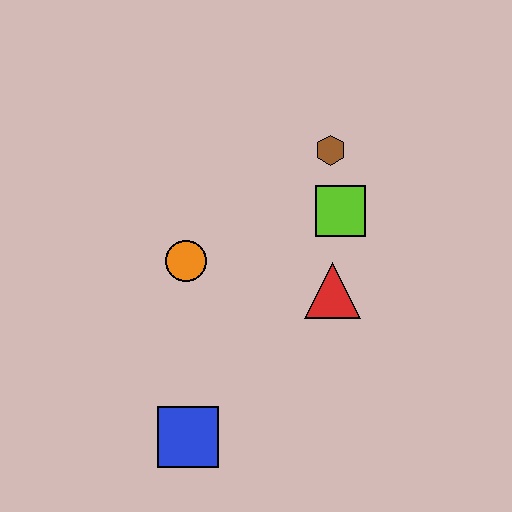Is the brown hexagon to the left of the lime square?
Yes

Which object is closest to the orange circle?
The red triangle is closest to the orange circle.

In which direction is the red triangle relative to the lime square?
The red triangle is below the lime square.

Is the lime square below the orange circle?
No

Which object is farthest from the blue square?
The brown hexagon is farthest from the blue square.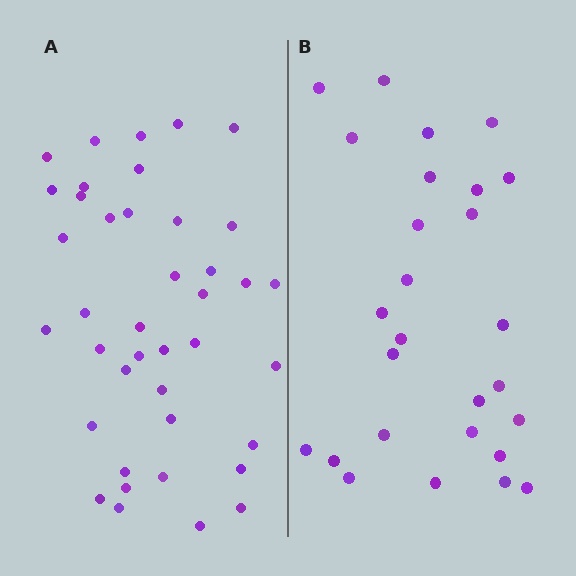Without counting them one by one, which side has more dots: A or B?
Region A (the left region) has more dots.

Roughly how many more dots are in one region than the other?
Region A has approximately 15 more dots than region B.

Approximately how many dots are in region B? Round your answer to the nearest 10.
About 30 dots. (The exact count is 27, which rounds to 30.)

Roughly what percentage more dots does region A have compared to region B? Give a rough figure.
About 50% more.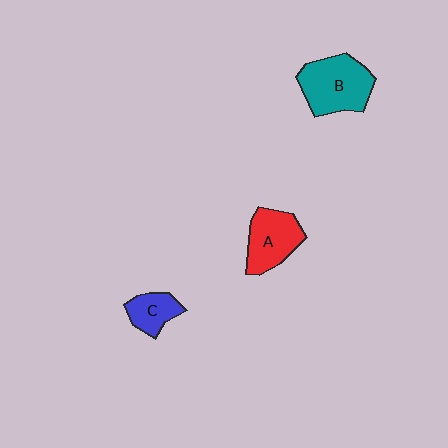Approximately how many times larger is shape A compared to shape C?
Approximately 1.6 times.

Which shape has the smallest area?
Shape C (blue).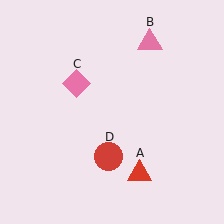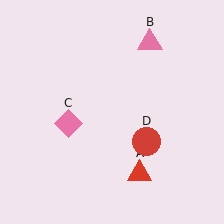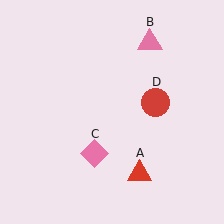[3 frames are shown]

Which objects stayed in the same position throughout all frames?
Red triangle (object A) and pink triangle (object B) remained stationary.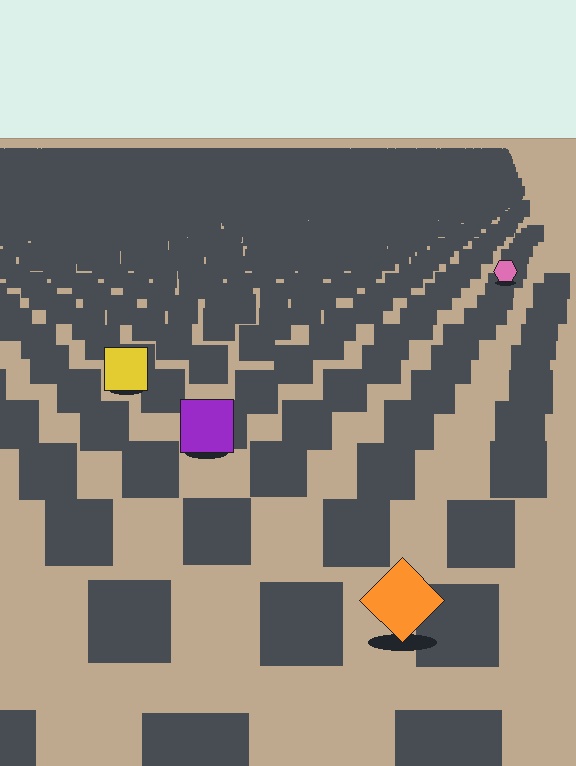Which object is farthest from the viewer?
The pink hexagon is farthest from the viewer. It appears smaller and the ground texture around it is denser.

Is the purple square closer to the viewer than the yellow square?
Yes. The purple square is closer — you can tell from the texture gradient: the ground texture is coarser near it.